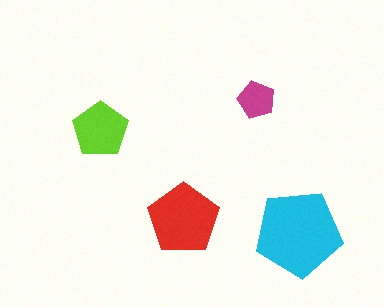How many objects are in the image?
There are 4 objects in the image.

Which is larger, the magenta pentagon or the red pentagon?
The red one.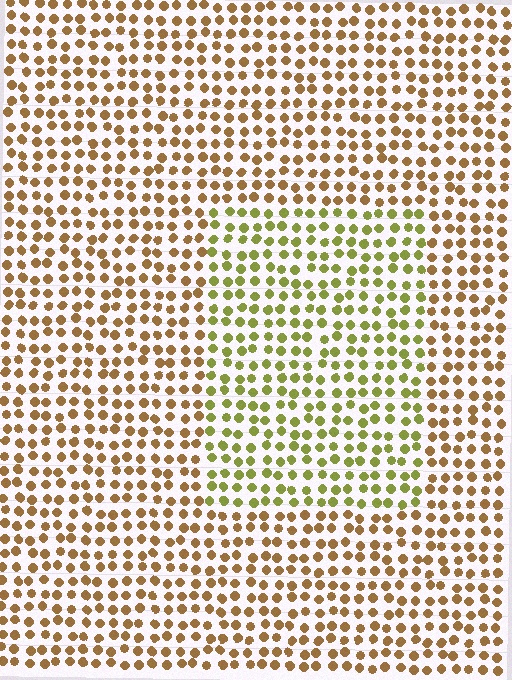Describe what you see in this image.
The image is filled with small brown elements in a uniform arrangement. A rectangle-shaped region is visible where the elements are tinted to a slightly different hue, forming a subtle color boundary.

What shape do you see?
I see a rectangle.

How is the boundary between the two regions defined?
The boundary is defined purely by a slight shift in hue (about 40 degrees). Spacing, size, and orientation are identical on both sides.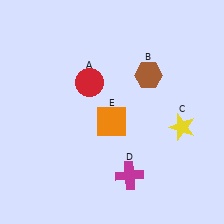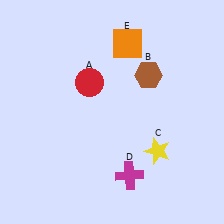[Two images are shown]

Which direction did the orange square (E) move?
The orange square (E) moved up.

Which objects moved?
The objects that moved are: the yellow star (C), the orange square (E).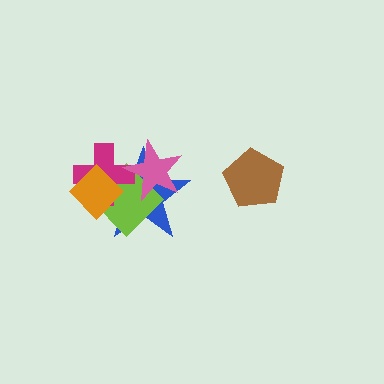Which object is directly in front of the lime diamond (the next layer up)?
The magenta cross is directly in front of the lime diamond.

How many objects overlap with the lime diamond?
4 objects overlap with the lime diamond.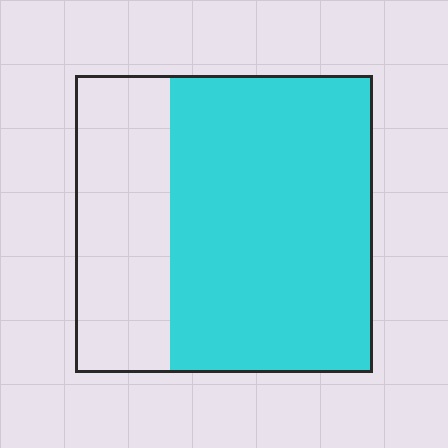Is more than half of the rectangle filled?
Yes.